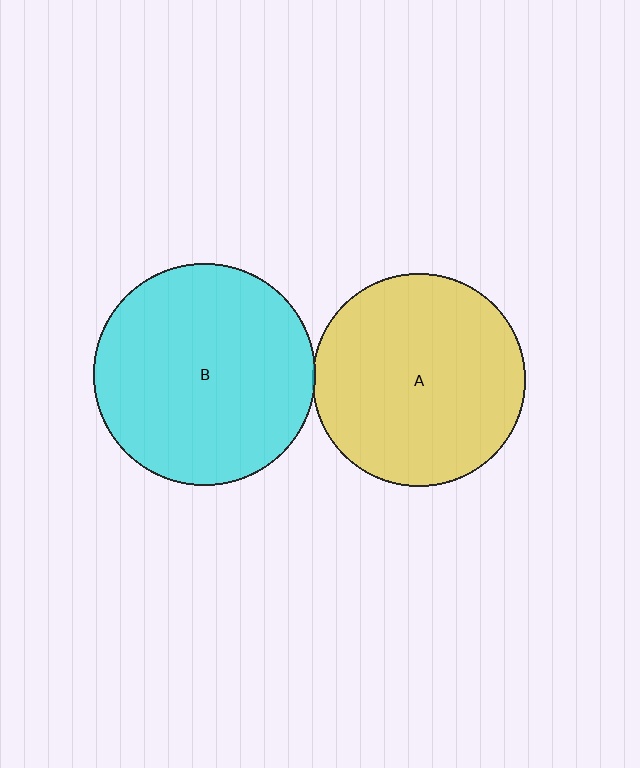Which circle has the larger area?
Circle B (cyan).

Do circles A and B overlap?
Yes.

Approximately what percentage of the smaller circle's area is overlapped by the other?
Approximately 5%.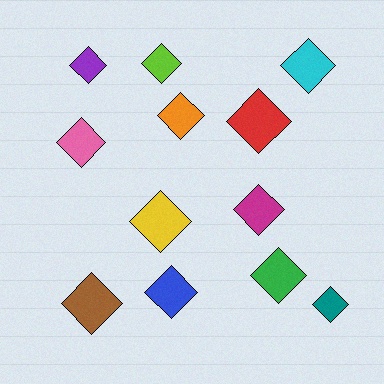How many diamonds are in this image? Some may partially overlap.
There are 12 diamonds.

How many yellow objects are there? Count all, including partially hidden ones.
There is 1 yellow object.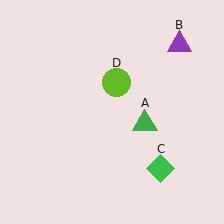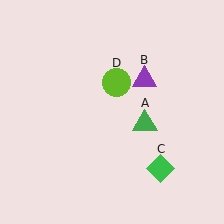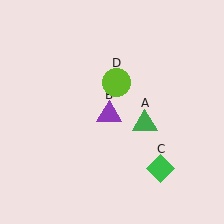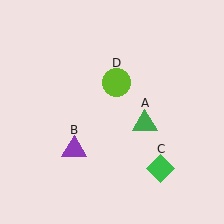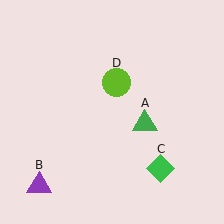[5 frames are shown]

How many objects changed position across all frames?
1 object changed position: purple triangle (object B).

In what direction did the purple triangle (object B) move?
The purple triangle (object B) moved down and to the left.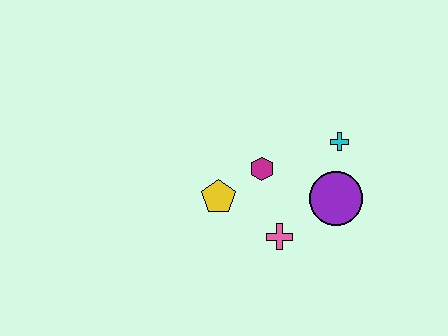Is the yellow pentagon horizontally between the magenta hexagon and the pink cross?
No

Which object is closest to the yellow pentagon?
The magenta hexagon is closest to the yellow pentagon.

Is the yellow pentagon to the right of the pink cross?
No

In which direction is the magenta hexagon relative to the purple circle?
The magenta hexagon is to the left of the purple circle.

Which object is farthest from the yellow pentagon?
The cyan cross is farthest from the yellow pentagon.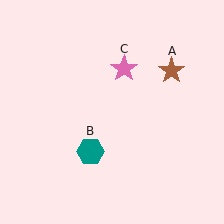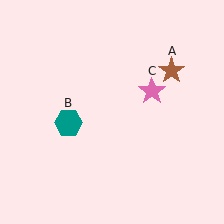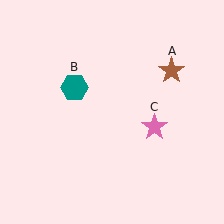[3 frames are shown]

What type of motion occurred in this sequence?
The teal hexagon (object B), pink star (object C) rotated clockwise around the center of the scene.